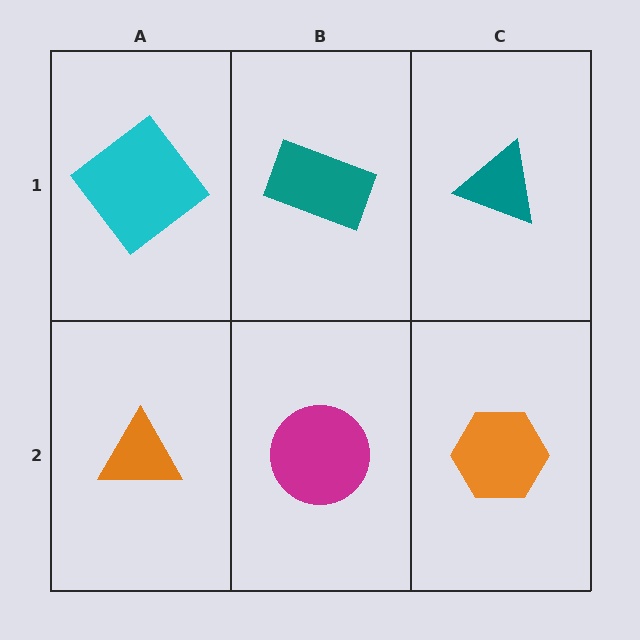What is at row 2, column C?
An orange hexagon.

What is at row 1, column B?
A teal rectangle.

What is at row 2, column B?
A magenta circle.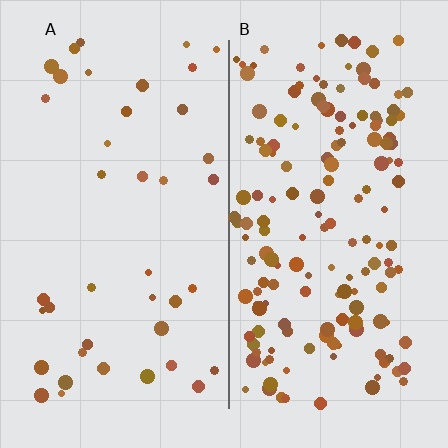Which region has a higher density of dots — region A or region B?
B (the right).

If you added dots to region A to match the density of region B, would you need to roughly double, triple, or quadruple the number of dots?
Approximately quadruple.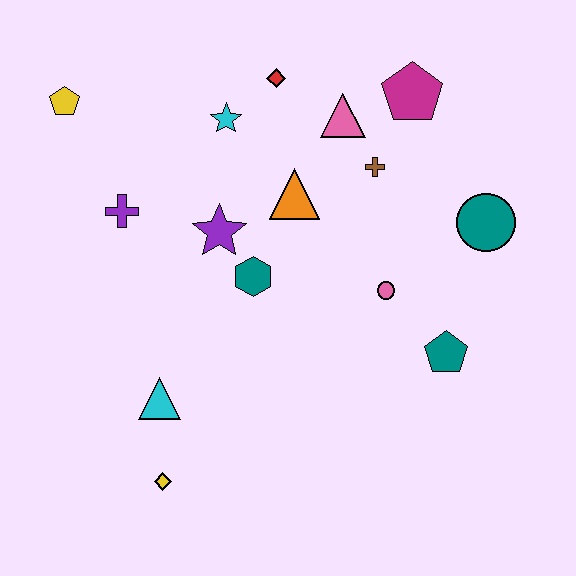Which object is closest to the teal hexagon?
The purple star is closest to the teal hexagon.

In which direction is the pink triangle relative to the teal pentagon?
The pink triangle is above the teal pentagon.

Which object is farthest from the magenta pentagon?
The yellow diamond is farthest from the magenta pentagon.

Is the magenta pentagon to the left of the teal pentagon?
Yes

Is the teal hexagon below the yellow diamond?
No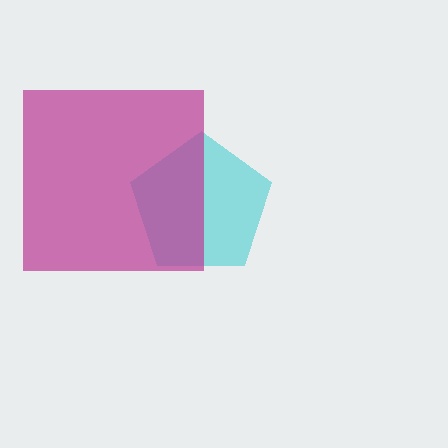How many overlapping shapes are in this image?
There are 2 overlapping shapes in the image.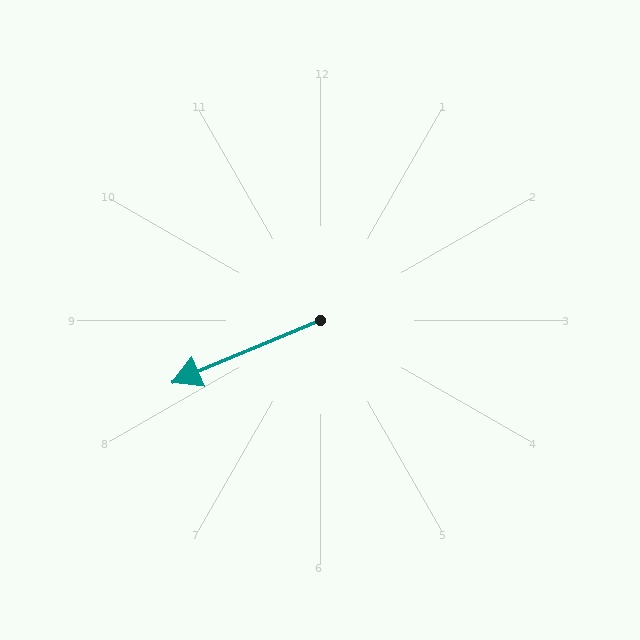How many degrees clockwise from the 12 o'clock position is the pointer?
Approximately 247 degrees.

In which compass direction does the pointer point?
Southwest.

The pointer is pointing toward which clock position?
Roughly 8 o'clock.